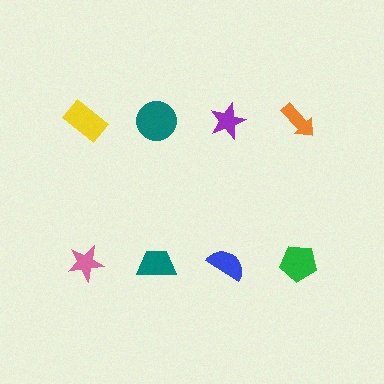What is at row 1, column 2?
A teal circle.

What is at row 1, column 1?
A yellow rectangle.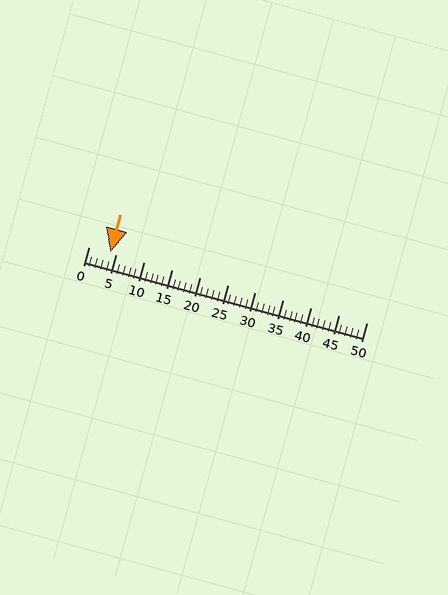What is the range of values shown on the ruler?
The ruler shows values from 0 to 50.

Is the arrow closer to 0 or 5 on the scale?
The arrow is closer to 5.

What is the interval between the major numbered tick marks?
The major tick marks are spaced 5 units apart.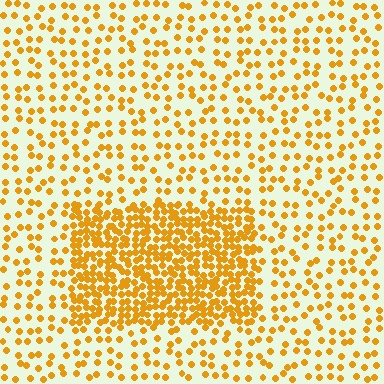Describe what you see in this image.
The image contains small orange elements arranged at two different densities. A rectangle-shaped region is visible where the elements are more densely packed than the surrounding area.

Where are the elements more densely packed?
The elements are more densely packed inside the rectangle boundary.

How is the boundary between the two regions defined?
The boundary is defined by a change in element density (approximately 2.8x ratio). All elements are the same color, size, and shape.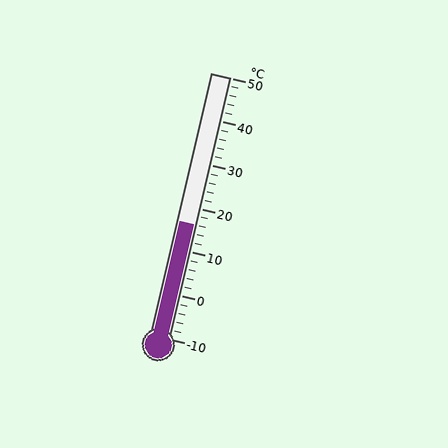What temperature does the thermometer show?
The thermometer shows approximately 16°C.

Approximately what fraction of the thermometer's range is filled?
The thermometer is filled to approximately 45% of its range.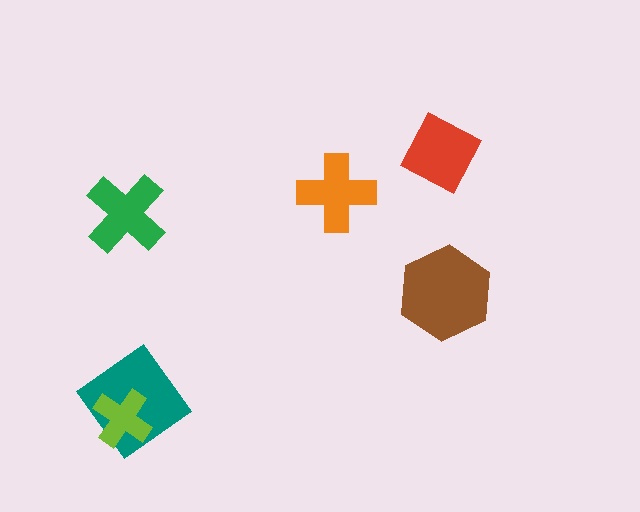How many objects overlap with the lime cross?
1 object overlaps with the lime cross.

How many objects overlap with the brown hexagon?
0 objects overlap with the brown hexagon.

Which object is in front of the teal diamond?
The lime cross is in front of the teal diamond.